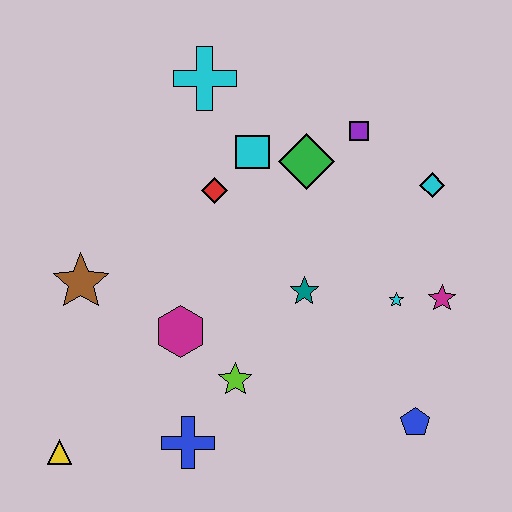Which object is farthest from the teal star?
The yellow triangle is farthest from the teal star.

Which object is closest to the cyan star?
The magenta star is closest to the cyan star.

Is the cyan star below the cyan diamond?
Yes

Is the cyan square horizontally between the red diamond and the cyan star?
Yes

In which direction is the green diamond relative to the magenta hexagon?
The green diamond is above the magenta hexagon.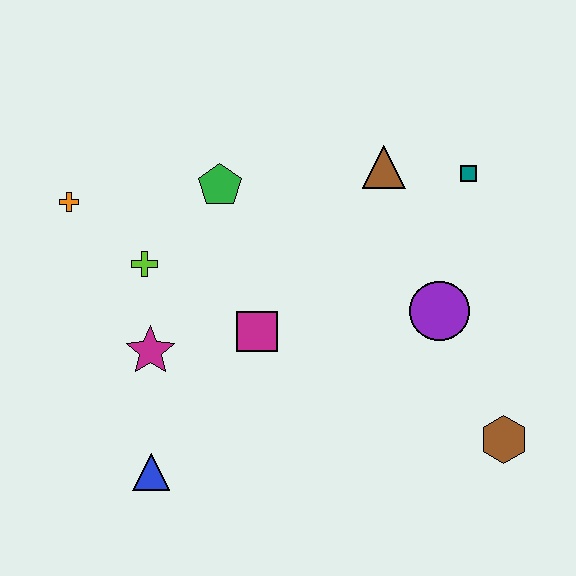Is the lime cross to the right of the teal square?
No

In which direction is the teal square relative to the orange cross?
The teal square is to the right of the orange cross.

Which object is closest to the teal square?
The brown triangle is closest to the teal square.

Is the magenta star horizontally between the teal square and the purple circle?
No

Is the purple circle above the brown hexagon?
Yes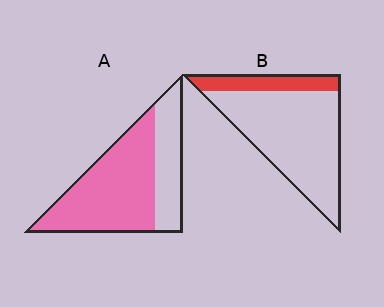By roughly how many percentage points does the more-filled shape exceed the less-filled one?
By roughly 50 percentage points (A over B).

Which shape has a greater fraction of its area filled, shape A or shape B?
Shape A.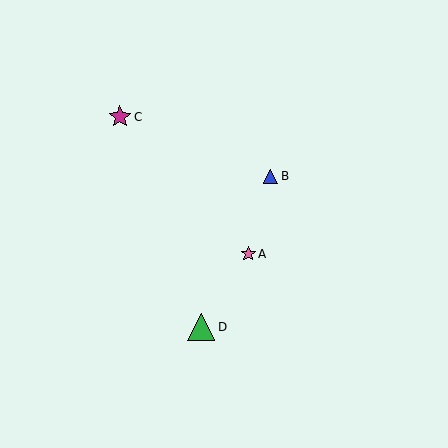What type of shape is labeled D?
Shape D is a green triangle.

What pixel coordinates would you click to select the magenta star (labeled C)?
Click at (120, 117) to select the magenta star C.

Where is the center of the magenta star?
The center of the magenta star is at (120, 117).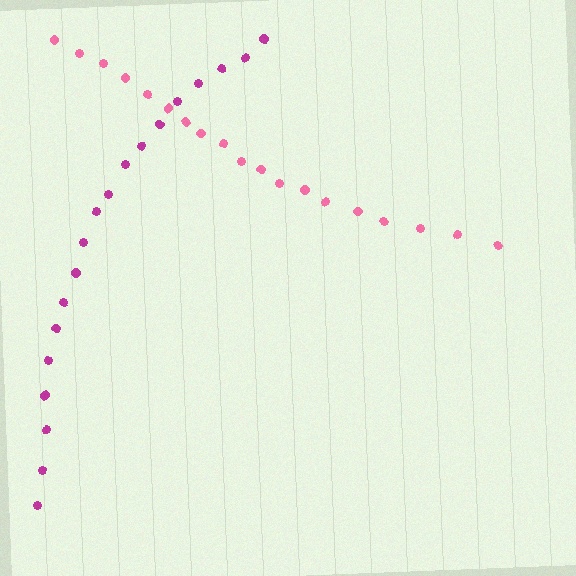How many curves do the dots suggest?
There are 2 distinct paths.